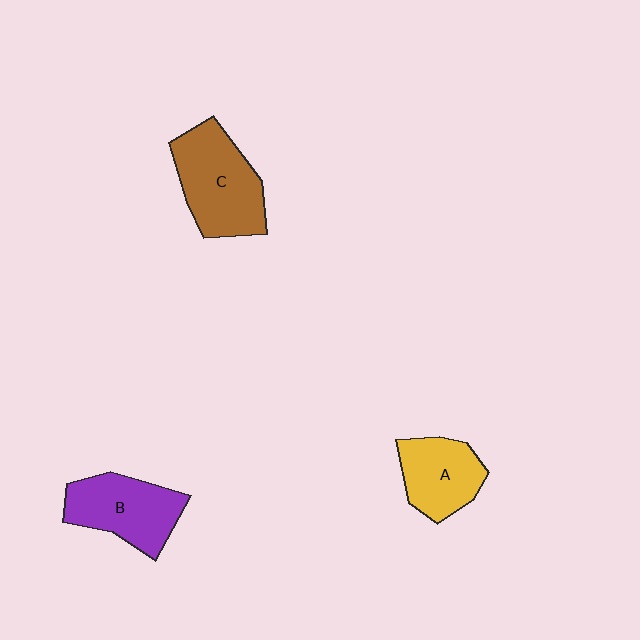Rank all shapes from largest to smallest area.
From largest to smallest: C (brown), B (purple), A (yellow).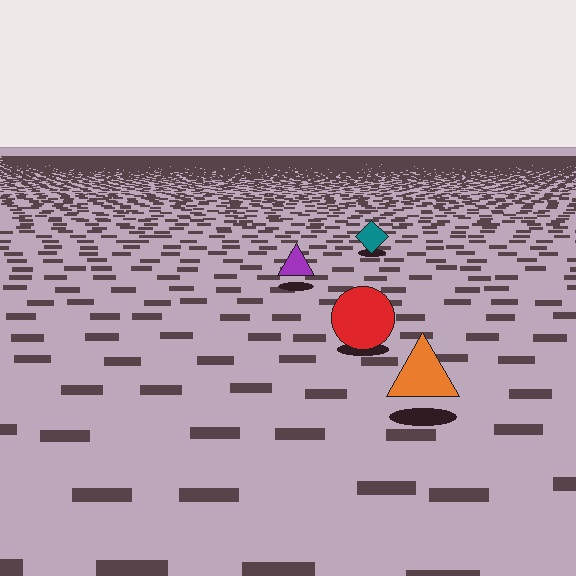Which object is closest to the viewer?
The orange triangle is closest. The texture marks near it are larger and more spread out.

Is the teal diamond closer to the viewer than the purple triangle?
No. The purple triangle is closer — you can tell from the texture gradient: the ground texture is coarser near it.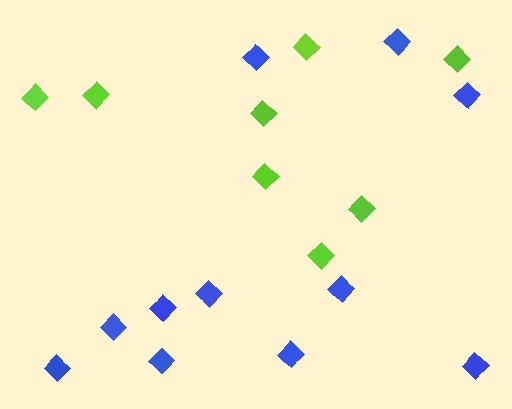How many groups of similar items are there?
There are 2 groups: one group of lime diamonds (8) and one group of blue diamonds (11).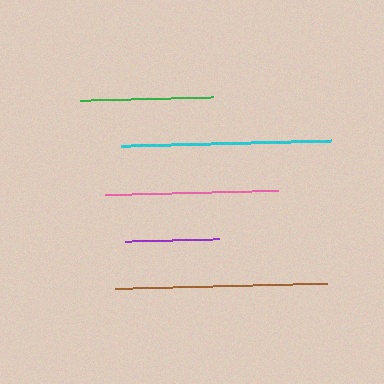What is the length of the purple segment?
The purple segment is approximately 94 pixels long.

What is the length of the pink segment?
The pink segment is approximately 173 pixels long.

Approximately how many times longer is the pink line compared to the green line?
The pink line is approximately 1.3 times the length of the green line.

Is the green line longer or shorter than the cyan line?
The cyan line is longer than the green line.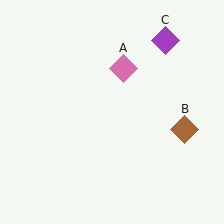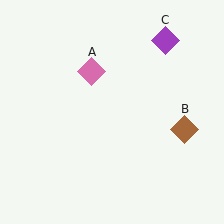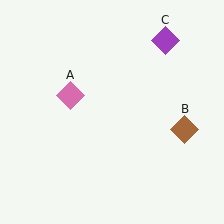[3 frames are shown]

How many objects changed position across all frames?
1 object changed position: pink diamond (object A).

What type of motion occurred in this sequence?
The pink diamond (object A) rotated counterclockwise around the center of the scene.